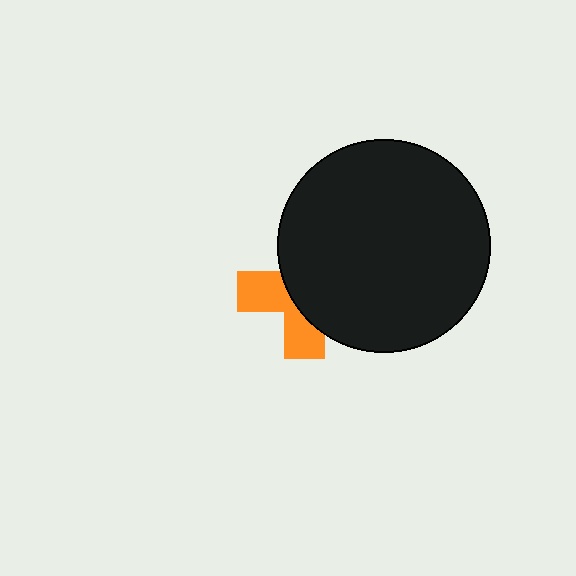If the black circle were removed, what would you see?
You would see the complete orange cross.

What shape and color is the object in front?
The object in front is a black circle.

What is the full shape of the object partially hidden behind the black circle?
The partially hidden object is an orange cross.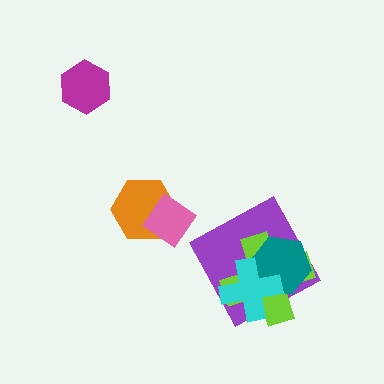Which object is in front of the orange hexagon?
The pink diamond is in front of the orange hexagon.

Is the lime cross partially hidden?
Yes, it is partially covered by another shape.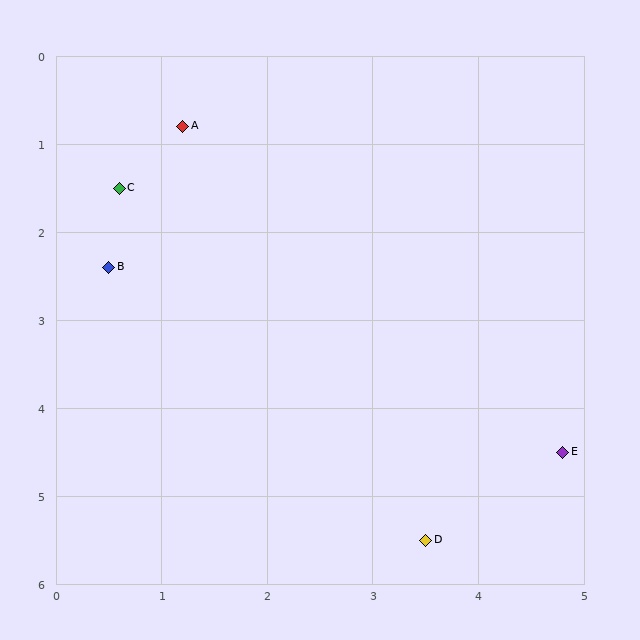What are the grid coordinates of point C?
Point C is at approximately (0.6, 1.5).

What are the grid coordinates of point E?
Point E is at approximately (4.8, 4.5).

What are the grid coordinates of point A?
Point A is at approximately (1.2, 0.8).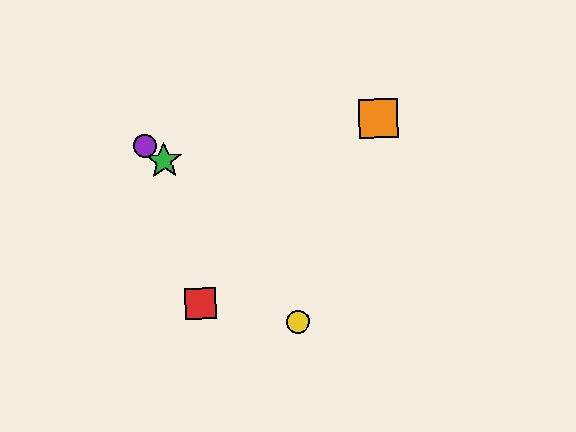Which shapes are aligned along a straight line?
The blue circle, the green star, the purple circle are aligned along a straight line.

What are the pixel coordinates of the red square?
The red square is at (200, 304).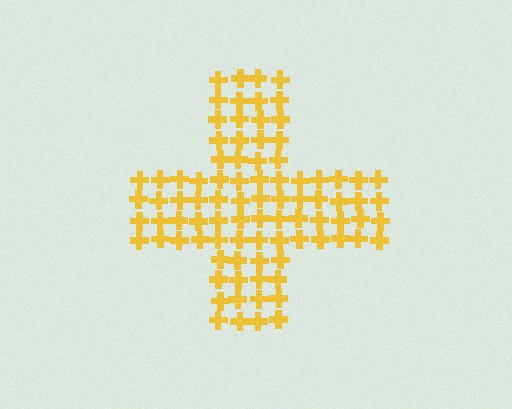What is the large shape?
The large shape is a cross.